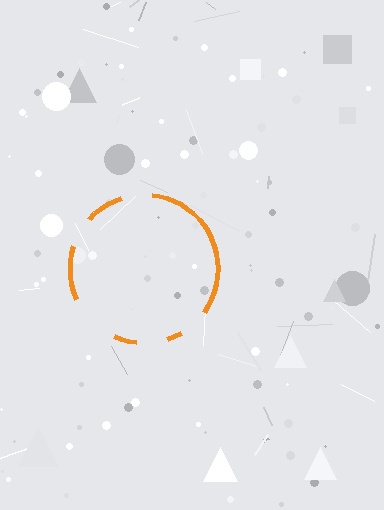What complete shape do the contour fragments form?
The contour fragments form a circle.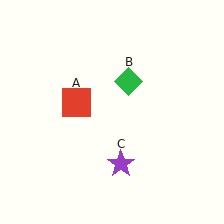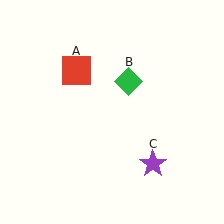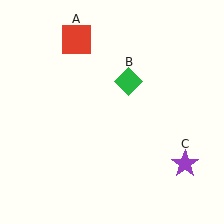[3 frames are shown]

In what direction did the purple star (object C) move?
The purple star (object C) moved right.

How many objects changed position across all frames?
2 objects changed position: red square (object A), purple star (object C).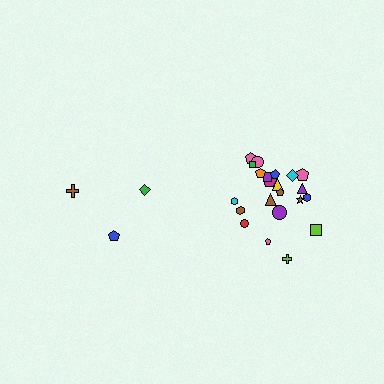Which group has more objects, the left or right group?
The right group.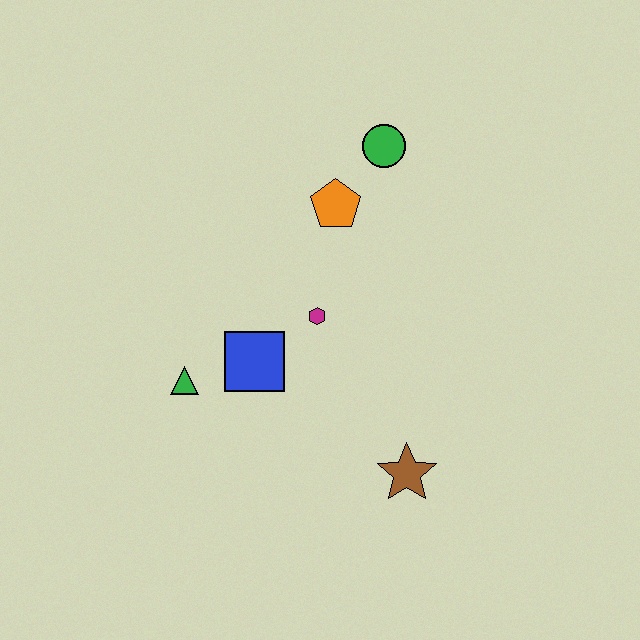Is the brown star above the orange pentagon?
No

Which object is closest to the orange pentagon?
The green circle is closest to the orange pentagon.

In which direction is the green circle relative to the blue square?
The green circle is above the blue square.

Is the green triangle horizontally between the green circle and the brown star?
No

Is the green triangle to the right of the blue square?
No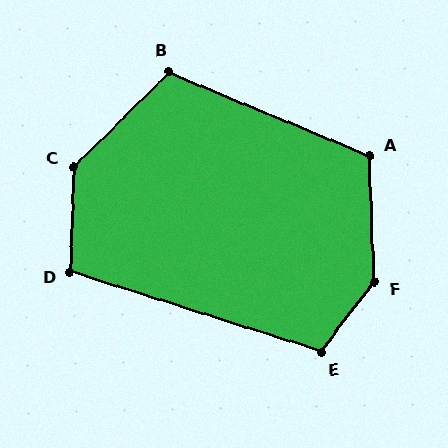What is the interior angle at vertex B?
Approximately 113 degrees (obtuse).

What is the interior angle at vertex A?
Approximately 114 degrees (obtuse).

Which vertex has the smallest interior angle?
D, at approximately 106 degrees.